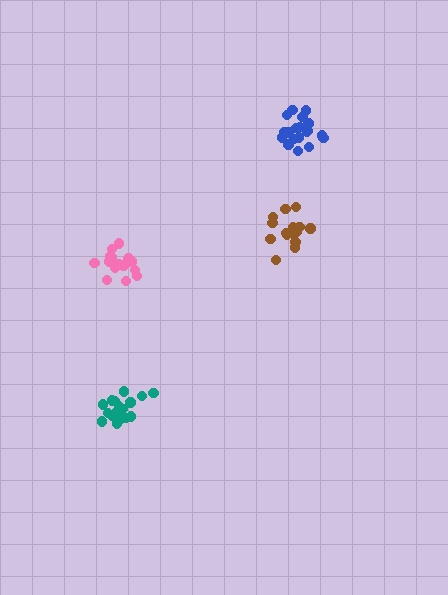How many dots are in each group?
Group 1: 15 dots, Group 2: 20 dots, Group 3: 19 dots, Group 4: 15 dots (69 total).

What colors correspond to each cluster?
The clusters are colored: brown, teal, blue, pink.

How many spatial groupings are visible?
There are 4 spatial groupings.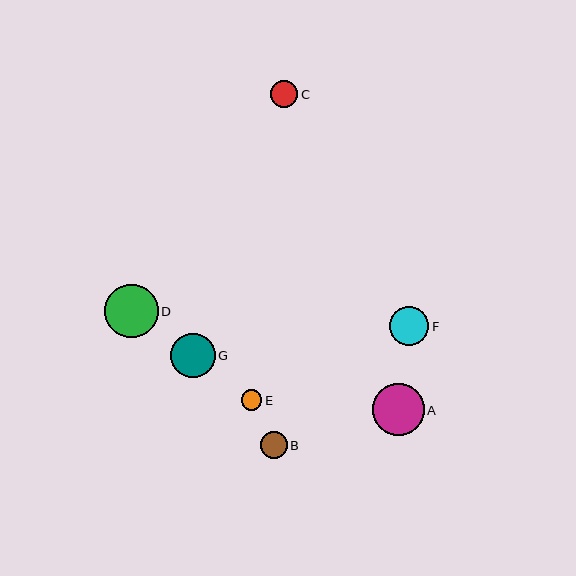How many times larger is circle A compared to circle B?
Circle A is approximately 2.0 times the size of circle B.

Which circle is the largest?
Circle D is the largest with a size of approximately 53 pixels.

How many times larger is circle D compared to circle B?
Circle D is approximately 2.0 times the size of circle B.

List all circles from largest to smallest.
From largest to smallest: D, A, G, F, C, B, E.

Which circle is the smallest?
Circle E is the smallest with a size of approximately 20 pixels.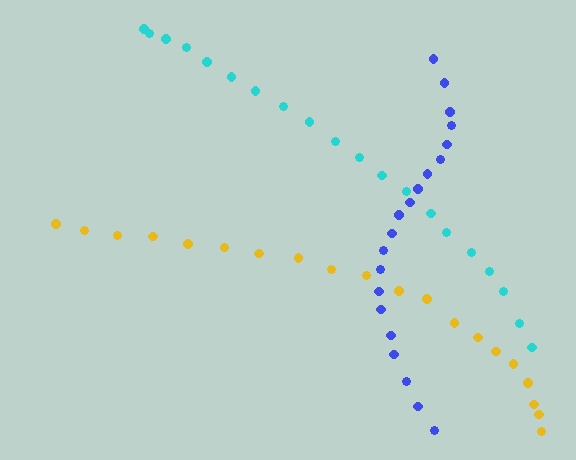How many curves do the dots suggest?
There are 3 distinct paths.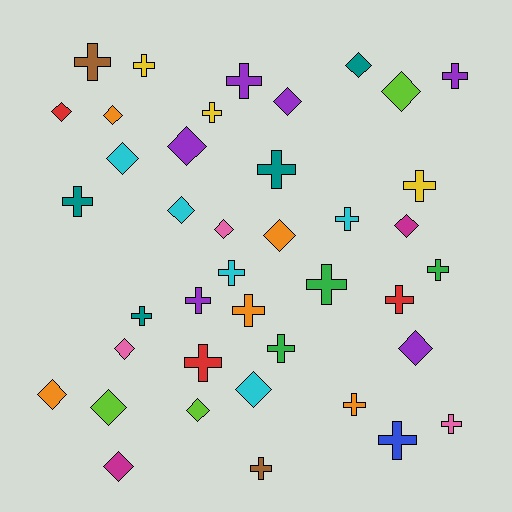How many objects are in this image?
There are 40 objects.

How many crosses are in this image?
There are 22 crosses.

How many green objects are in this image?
There are 3 green objects.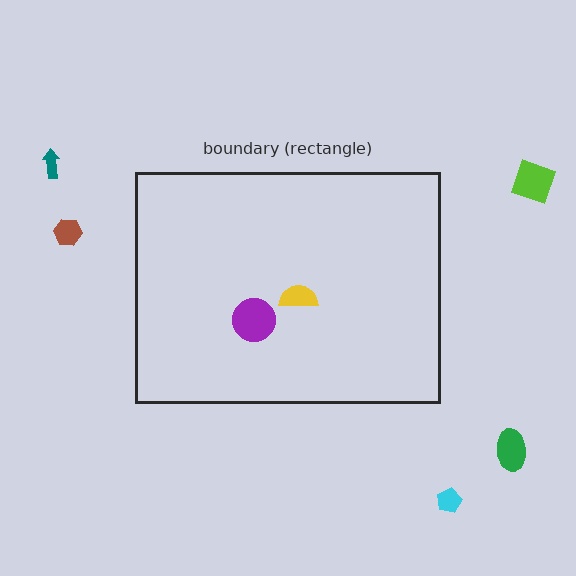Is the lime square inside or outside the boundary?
Outside.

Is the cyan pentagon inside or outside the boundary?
Outside.